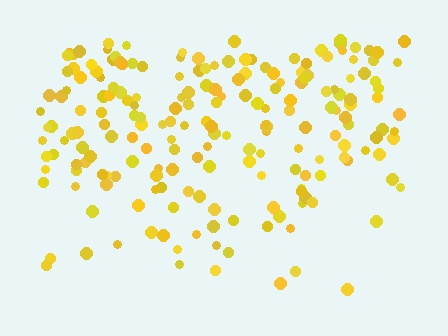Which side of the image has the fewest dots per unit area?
The bottom.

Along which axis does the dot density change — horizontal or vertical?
Vertical.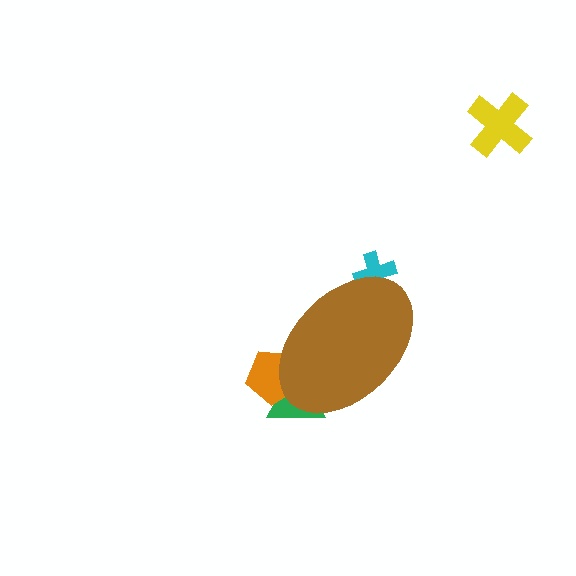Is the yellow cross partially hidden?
No, the yellow cross is fully visible.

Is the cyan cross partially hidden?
Yes, the cyan cross is partially hidden behind the brown ellipse.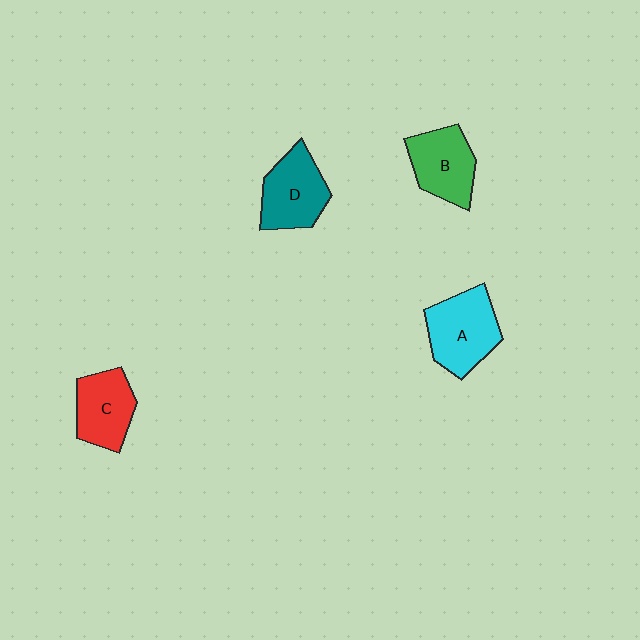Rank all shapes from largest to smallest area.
From largest to smallest: A (cyan), D (teal), B (green), C (red).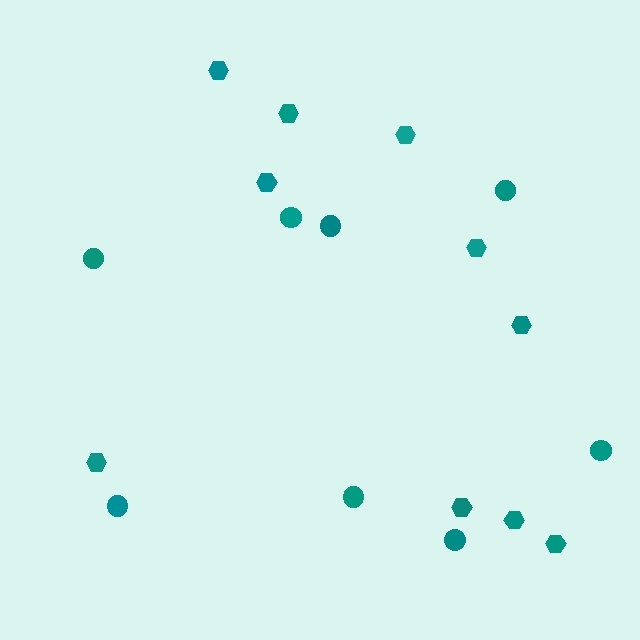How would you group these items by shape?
There are 2 groups: one group of circles (8) and one group of hexagons (10).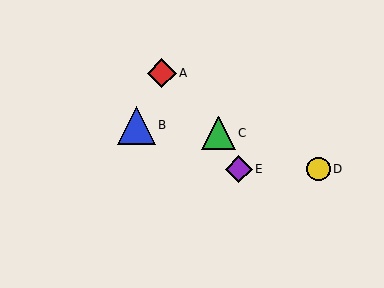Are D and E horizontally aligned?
Yes, both are at y≈169.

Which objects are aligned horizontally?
Objects D, E are aligned horizontally.